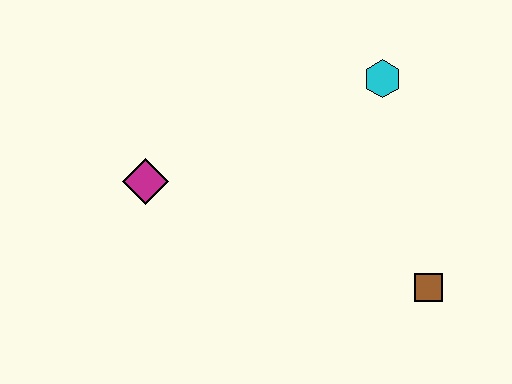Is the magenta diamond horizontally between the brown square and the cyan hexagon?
No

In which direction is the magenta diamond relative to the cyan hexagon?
The magenta diamond is to the left of the cyan hexagon.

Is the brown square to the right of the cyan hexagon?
Yes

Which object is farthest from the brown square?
The magenta diamond is farthest from the brown square.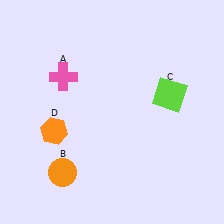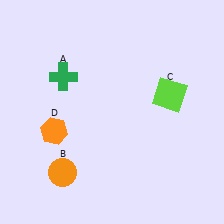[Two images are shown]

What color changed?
The cross (A) changed from pink in Image 1 to green in Image 2.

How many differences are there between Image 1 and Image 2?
There is 1 difference between the two images.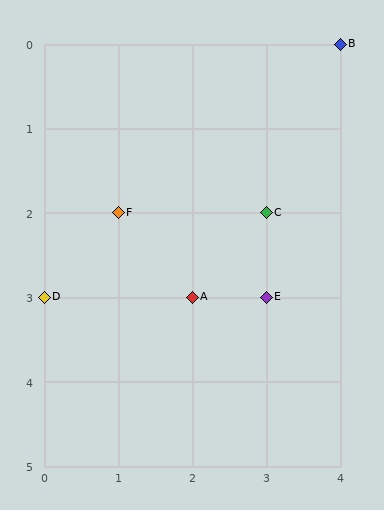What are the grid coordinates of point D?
Point D is at grid coordinates (0, 3).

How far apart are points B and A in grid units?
Points B and A are 2 columns and 3 rows apart (about 3.6 grid units diagonally).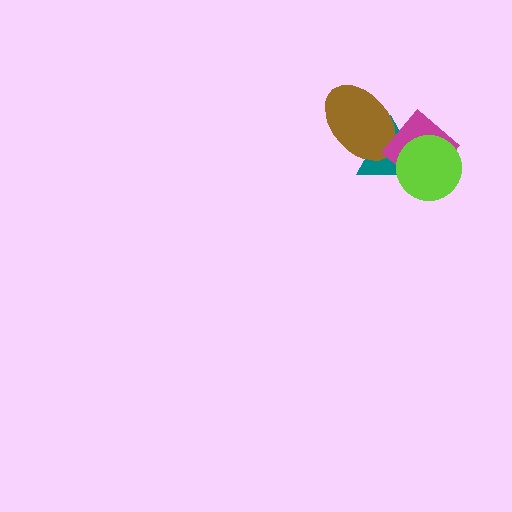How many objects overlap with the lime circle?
2 objects overlap with the lime circle.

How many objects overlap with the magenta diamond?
2 objects overlap with the magenta diamond.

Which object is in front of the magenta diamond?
The lime circle is in front of the magenta diamond.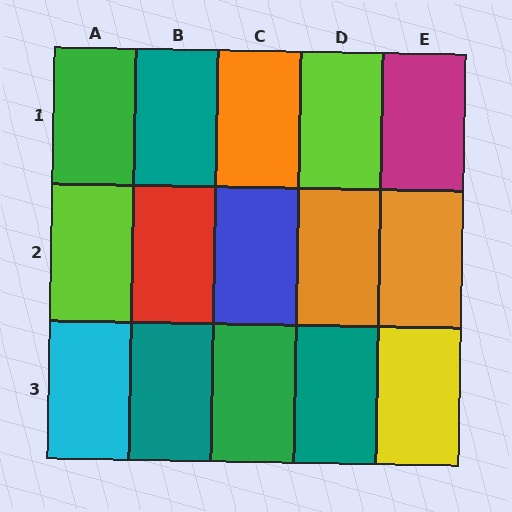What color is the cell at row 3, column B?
Teal.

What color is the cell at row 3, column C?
Green.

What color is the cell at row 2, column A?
Lime.